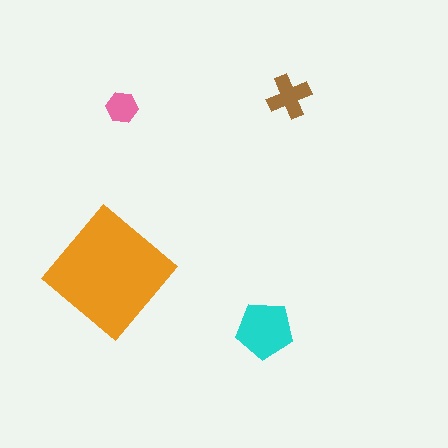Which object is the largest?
The orange diamond.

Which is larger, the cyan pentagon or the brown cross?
The cyan pentagon.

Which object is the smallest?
The pink hexagon.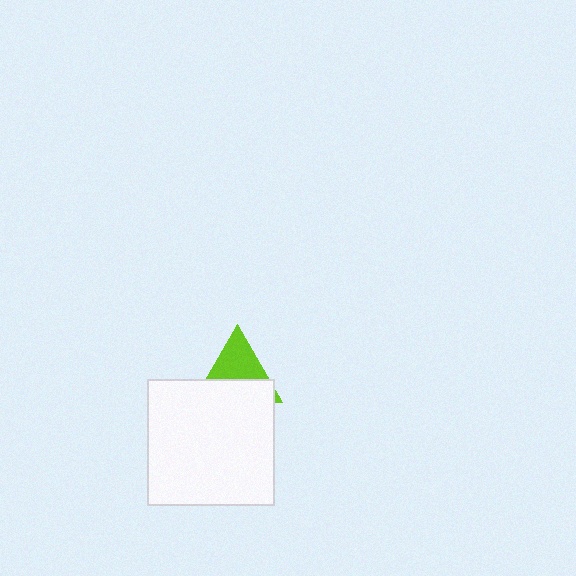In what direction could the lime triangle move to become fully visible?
The lime triangle could move up. That would shift it out from behind the white rectangle entirely.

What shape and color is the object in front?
The object in front is a white rectangle.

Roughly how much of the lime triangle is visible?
About half of it is visible (roughly 50%).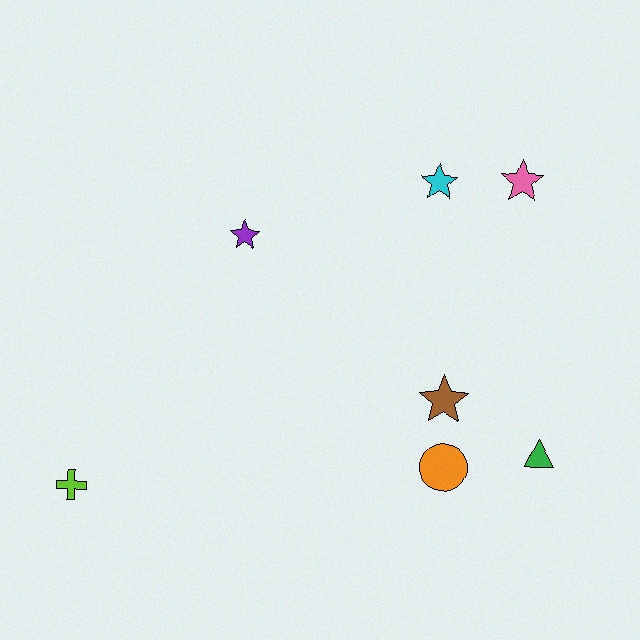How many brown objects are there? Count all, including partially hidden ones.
There is 1 brown object.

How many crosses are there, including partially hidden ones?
There is 1 cross.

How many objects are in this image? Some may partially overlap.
There are 7 objects.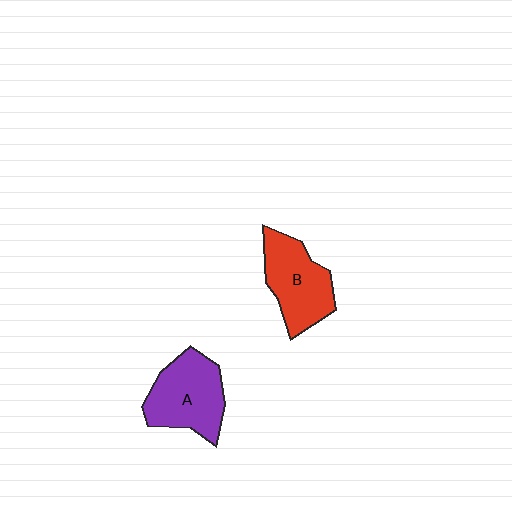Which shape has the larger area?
Shape A (purple).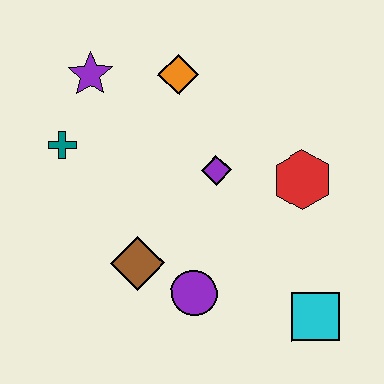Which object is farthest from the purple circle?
The purple star is farthest from the purple circle.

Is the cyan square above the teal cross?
No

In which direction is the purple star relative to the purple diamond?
The purple star is to the left of the purple diamond.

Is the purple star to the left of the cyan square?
Yes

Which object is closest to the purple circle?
The brown diamond is closest to the purple circle.